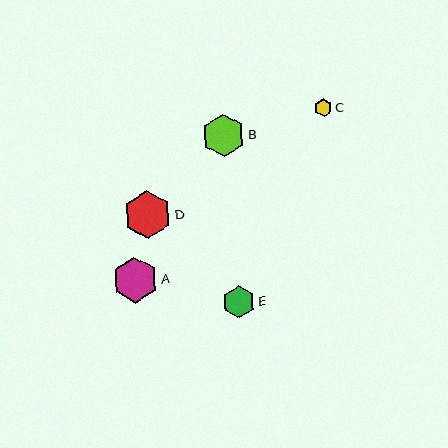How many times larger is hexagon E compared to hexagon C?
Hexagon E is approximately 1.8 times the size of hexagon C.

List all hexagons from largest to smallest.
From largest to smallest: D, A, B, E, C.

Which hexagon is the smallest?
Hexagon C is the smallest with a size of approximately 18 pixels.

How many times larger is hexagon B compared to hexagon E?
Hexagon B is approximately 1.3 times the size of hexagon E.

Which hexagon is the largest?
Hexagon D is the largest with a size of approximately 48 pixels.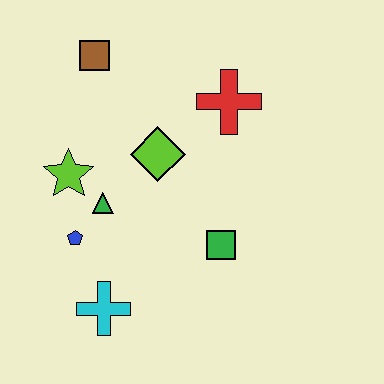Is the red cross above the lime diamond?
Yes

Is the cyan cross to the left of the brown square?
No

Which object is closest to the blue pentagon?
The green triangle is closest to the blue pentagon.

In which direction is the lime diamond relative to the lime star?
The lime diamond is to the right of the lime star.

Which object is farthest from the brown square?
The cyan cross is farthest from the brown square.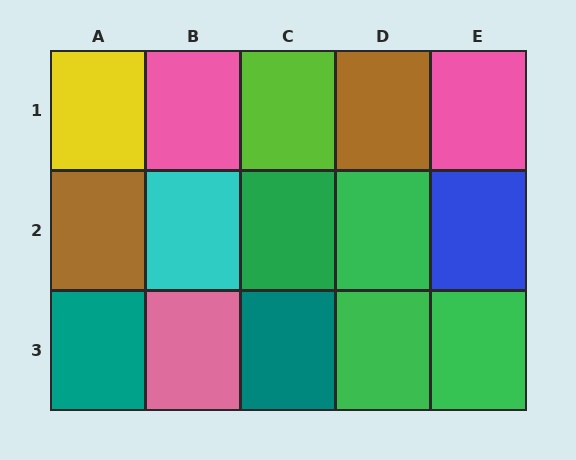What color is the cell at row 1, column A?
Yellow.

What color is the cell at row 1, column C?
Lime.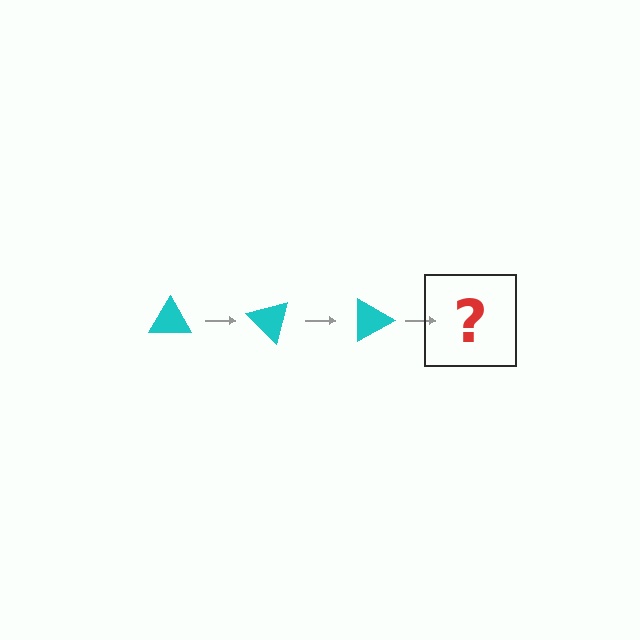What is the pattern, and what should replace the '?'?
The pattern is that the triangle rotates 45 degrees each step. The '?' should be a cyan triangle rotated 135 degrees.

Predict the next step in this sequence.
The next step is a cyan triangle rotated 135 degrees.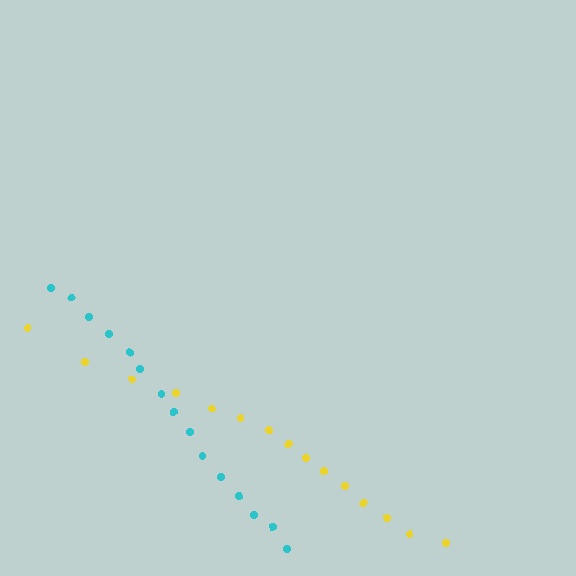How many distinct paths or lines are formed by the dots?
There are 2 distinct paths.